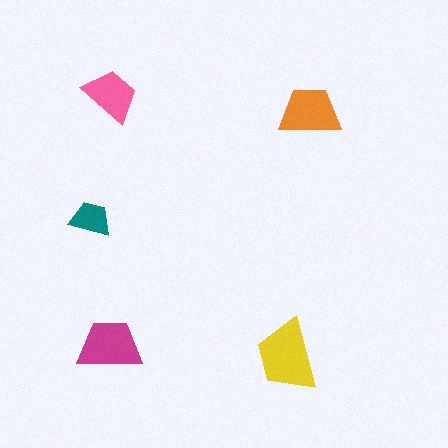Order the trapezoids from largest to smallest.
the yellow one, the magenta one, the orange one, the pink one, the teal one.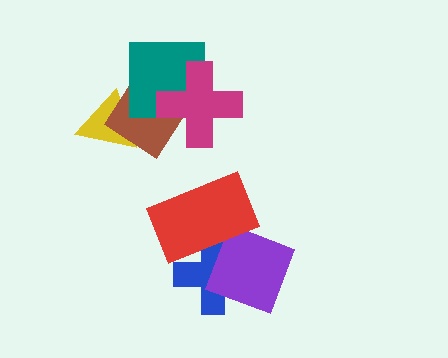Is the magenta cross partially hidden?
No, no other shape covers it.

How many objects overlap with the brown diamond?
3 objects overlap with the brown diamond.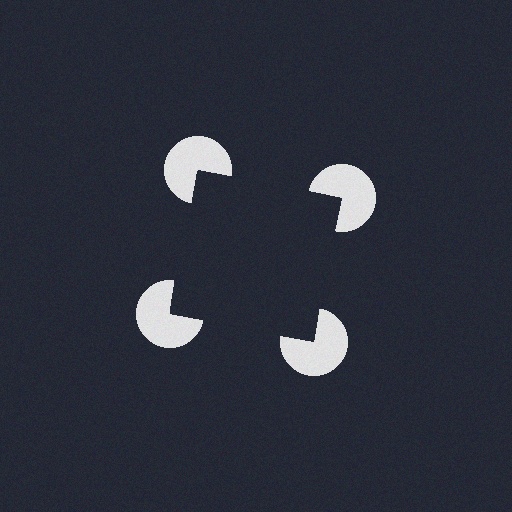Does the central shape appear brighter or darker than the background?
It typically appears slightly darker than the background, even though no actual brightness change is drawn.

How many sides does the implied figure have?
4 sides.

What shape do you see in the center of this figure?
An illusory square — its edges are inferred from the aligned wedge cuts in the pac-man discs, not physically drawn.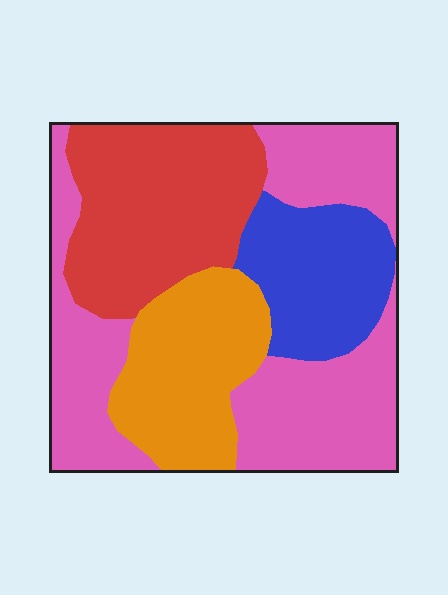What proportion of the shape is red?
Red takes up about one quarter (1/4) of the shape.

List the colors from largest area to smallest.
From largest to smallest: pink, red, orange, blue.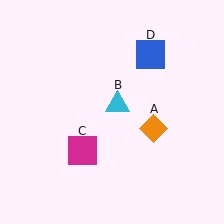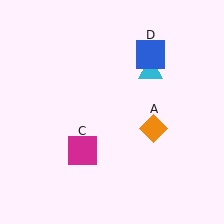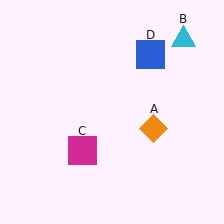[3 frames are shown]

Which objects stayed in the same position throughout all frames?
Orange diamond (object A) and magenta square (object C) and blue square (object D) remained stationary.